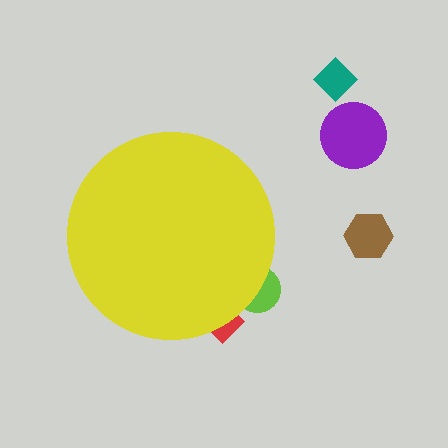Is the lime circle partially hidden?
Yes, the lime circle is partially hidden behind the yellow circle.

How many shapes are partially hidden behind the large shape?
2 shapes are partially hidden.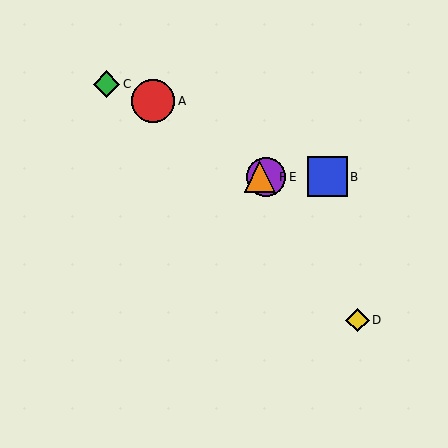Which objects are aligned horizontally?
Objects B, E, F are aligned horizontally.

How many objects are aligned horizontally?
3 objects (B, E, F) are aligned horizontally.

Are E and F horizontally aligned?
Yes, both are at y≈177.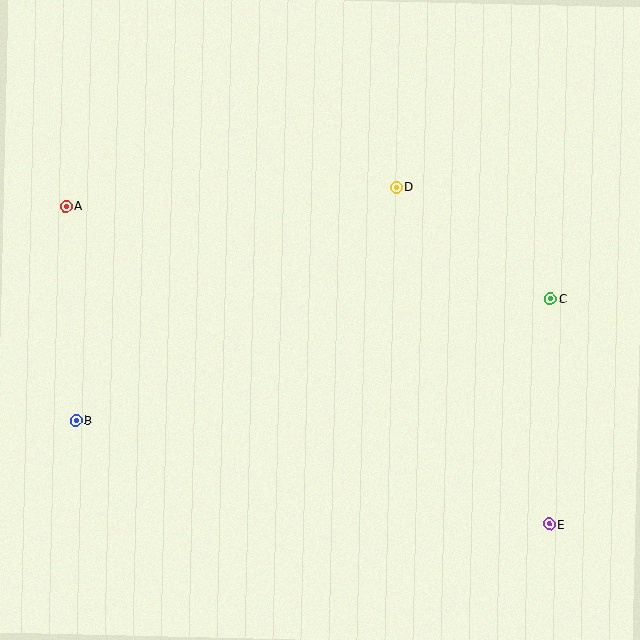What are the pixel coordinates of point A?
Point A is at (66, 206).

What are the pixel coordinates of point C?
Point C is at (550, 299).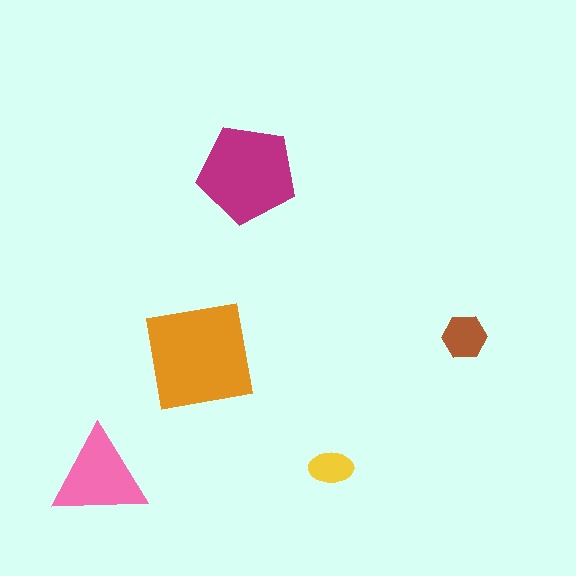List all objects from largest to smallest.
The orange square, the magenta pentagon, the pink triangle, the brown hexagon, the yellow ellipse.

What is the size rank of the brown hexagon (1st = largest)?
4th.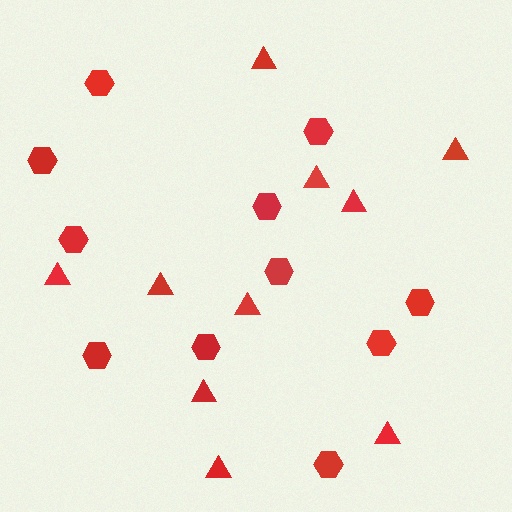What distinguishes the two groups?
There are 2 groups: one group of triangles (10) and one group of hexagons (11).